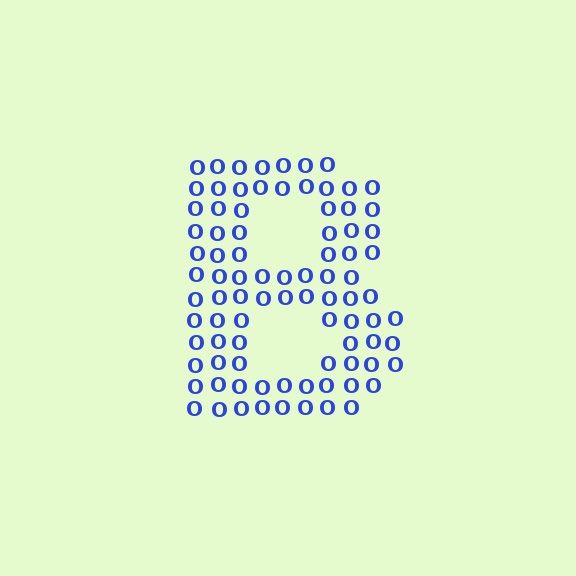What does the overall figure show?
The overall figure shows the letter B.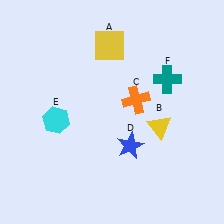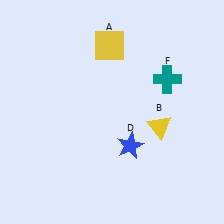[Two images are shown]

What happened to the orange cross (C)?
The orange cross (C) was removed in Image 2. It was in the top-right area of Image 1.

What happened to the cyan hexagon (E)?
The cyan hexagon (E) was removed in Image 2. It was in the bottom-left area of Image 1.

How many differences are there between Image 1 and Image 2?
There are 2 differences between the two images.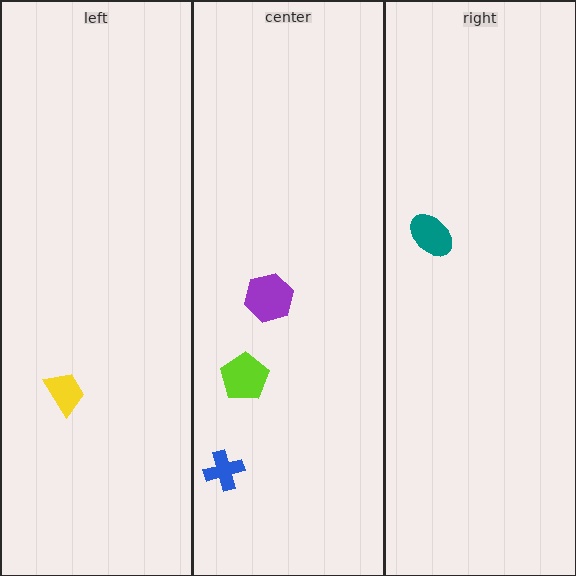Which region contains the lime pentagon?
The center region.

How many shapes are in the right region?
1.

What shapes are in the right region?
The teal ellipse.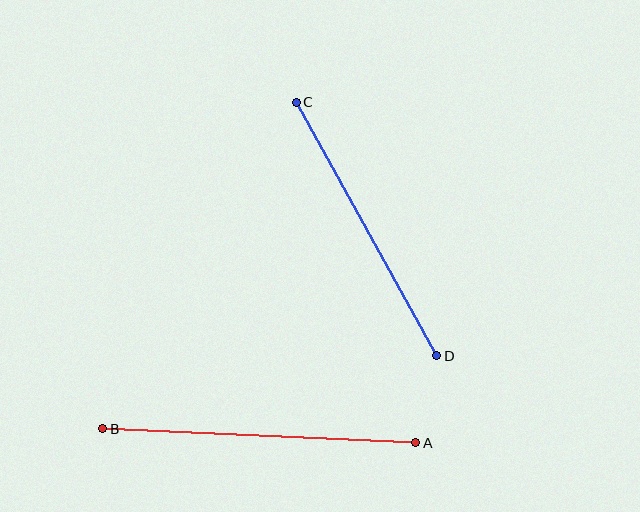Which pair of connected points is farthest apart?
Points A and B are farthest apart.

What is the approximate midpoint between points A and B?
The midpoint is at approximately (259, 436) pixels.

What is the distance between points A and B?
The distance is approximately 313 pixels.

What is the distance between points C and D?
The distance is approximately 290 pixels.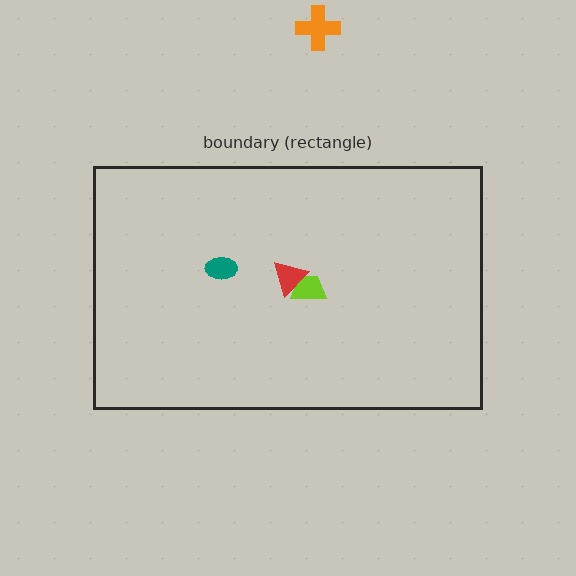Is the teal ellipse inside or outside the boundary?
Inside.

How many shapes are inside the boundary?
3 inside, 1 outside.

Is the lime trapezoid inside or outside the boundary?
Inside.